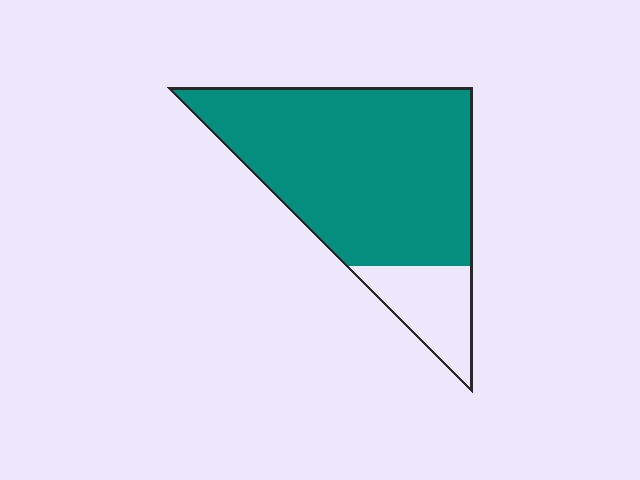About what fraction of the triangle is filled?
About five sixths (5/6).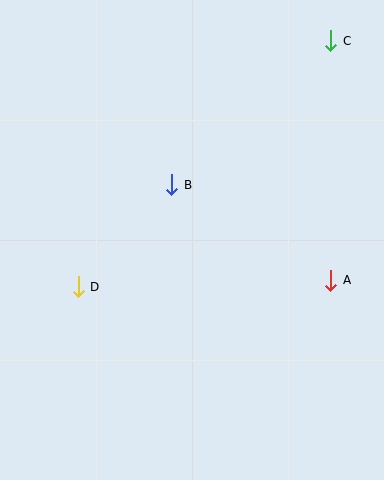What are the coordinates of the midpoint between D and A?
The midpoint between D and A is at (204, 283).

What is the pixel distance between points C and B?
The distance between C and B is 215 pixels.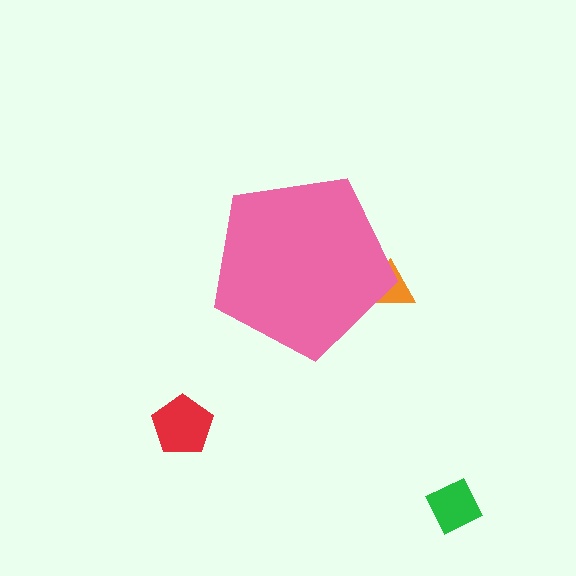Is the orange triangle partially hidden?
Yes, the orange triangle is partially hidden behind the pink pentagon.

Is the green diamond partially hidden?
No, the green diamond is fully visible.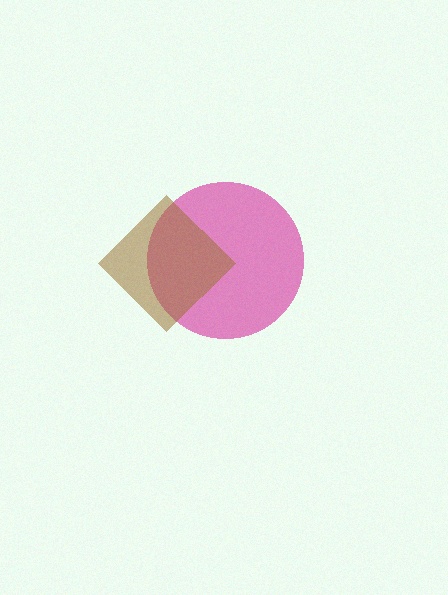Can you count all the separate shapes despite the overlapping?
Yes, there are 2 separate shapes.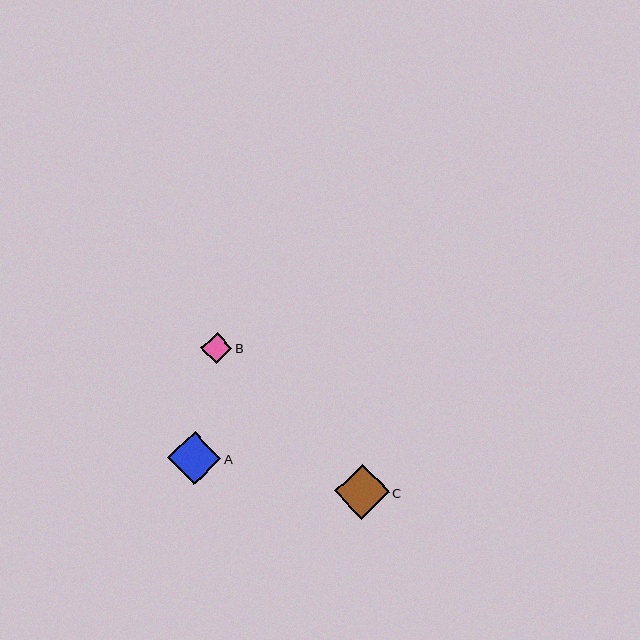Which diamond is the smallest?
Diamond B is the smallest with a size of approximately 31 pixels.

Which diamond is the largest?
Diamond C is the largest with a size of approximately 55 pixels.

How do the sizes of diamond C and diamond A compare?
Diamond C and diamond A are approximately the same size.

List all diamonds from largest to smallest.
From largest to smallest: C, A, B.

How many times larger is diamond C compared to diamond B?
Diamond C is approximately 1.8 times the size of diamond B.